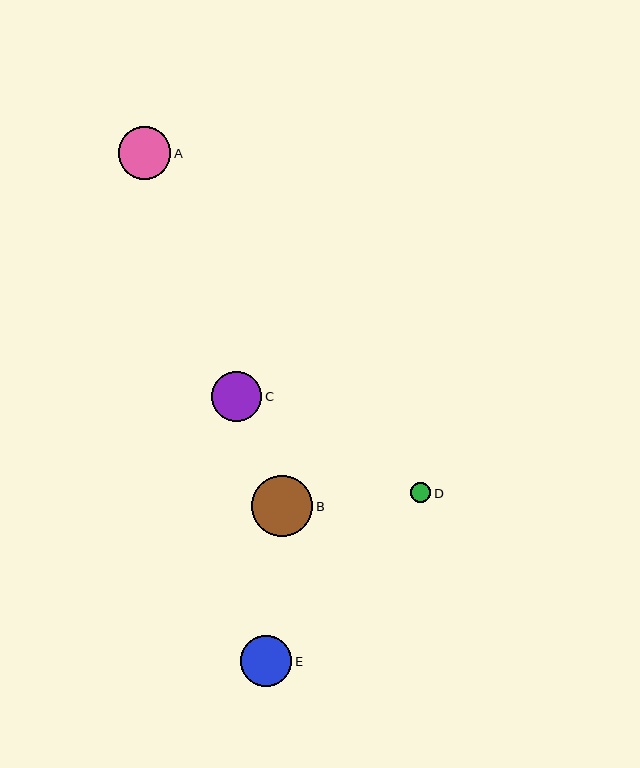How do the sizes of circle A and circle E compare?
Circle A and circle E are approximately the same size.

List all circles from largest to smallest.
From largest to smallest: B, A, E, C, D.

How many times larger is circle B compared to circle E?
Circle B is approximately 1.2 times the size of circle E.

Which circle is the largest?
Circle B is the largest with a size of approximately 62 pixels.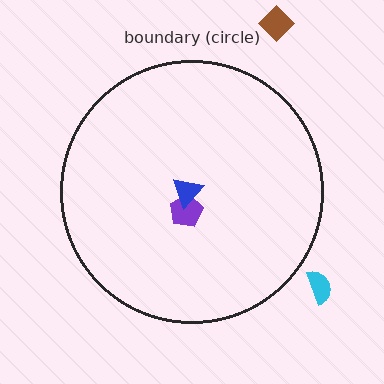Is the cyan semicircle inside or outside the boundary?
Outside.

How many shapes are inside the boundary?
2 inside, 2 outside.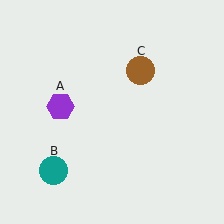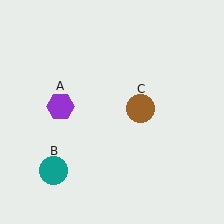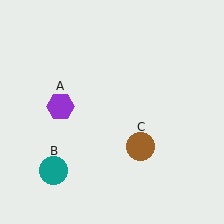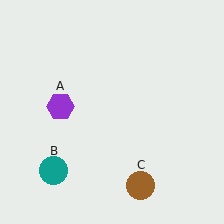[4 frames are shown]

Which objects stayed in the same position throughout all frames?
Purple hexagon (object A) and teal circle (object B) remained stationary.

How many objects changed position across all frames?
1 object changed position: brown circle (object C).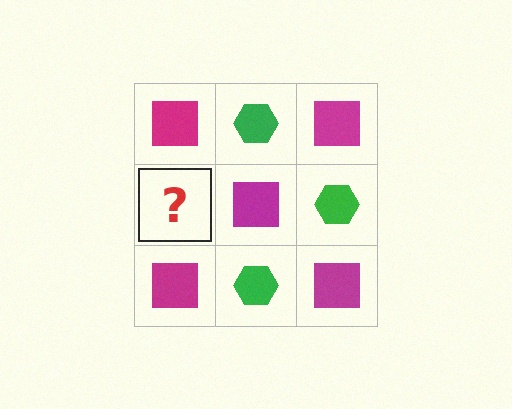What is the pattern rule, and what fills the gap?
The rule is that it alternates magenta square and green hexagon in a checkerboard pattern. The gap should be filled with a green hexagon.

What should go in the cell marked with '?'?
The missing cell should contain a green hexagon.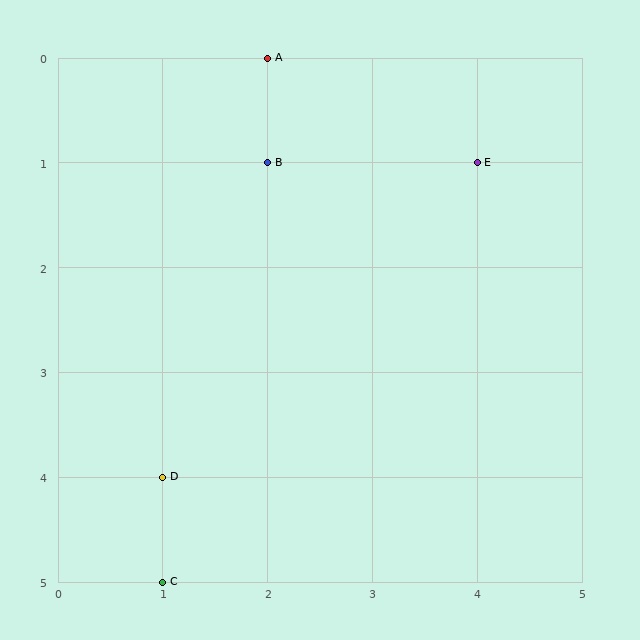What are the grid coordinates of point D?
Point D is at grid coordinates (1, 4).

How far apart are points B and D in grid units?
Points B and D are 1 column and 3 rows apart (about 3.2 grid units diagonally).